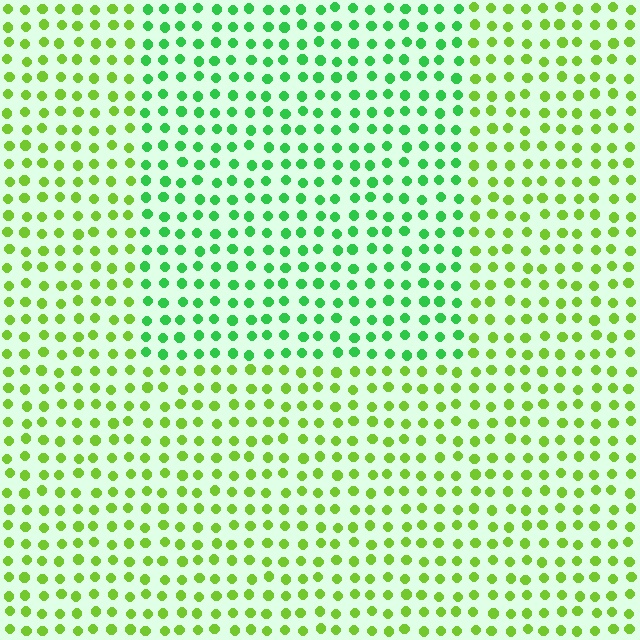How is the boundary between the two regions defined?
The boundary is defined purely by a slight shift in hue (about 38 degrees). Spacing, size, and orientation are identical on both sides.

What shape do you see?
I see a rectangle.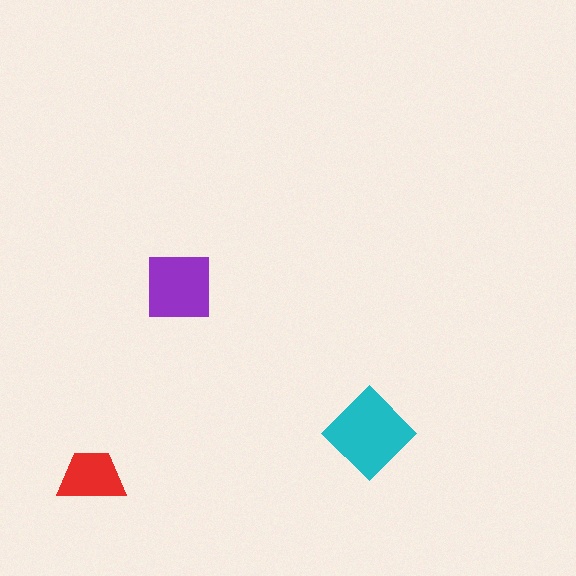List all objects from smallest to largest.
The red trapezoid, the purple square, the cyan diamond.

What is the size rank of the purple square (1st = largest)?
2nd.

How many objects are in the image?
There are 3 objects in the image.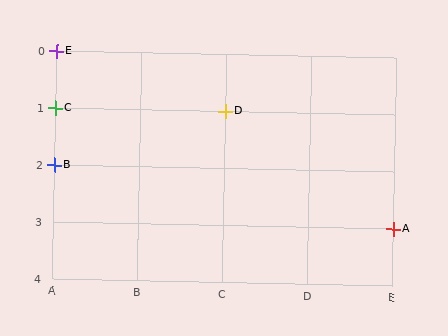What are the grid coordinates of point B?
Point B is at grid coordinates (A, 2).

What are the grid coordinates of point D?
Point D is at grid coordinates (C, 1).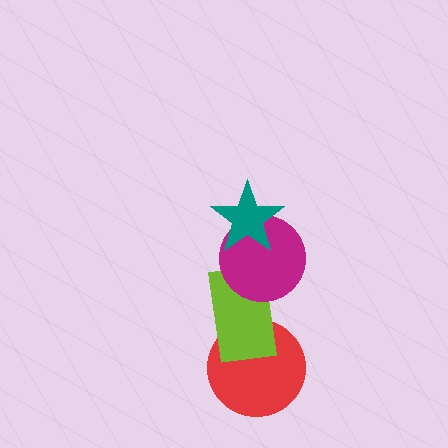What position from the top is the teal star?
The teal star is 1st from the top.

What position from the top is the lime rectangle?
The lime rectangle is 3rd from the top.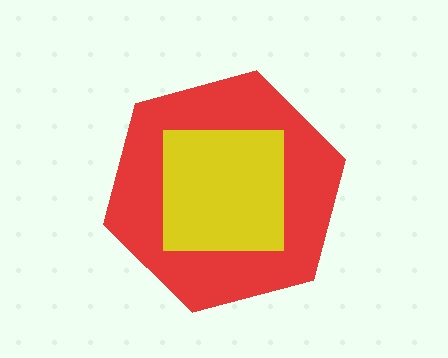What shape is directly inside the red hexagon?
The yellow square.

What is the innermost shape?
The yellow square.